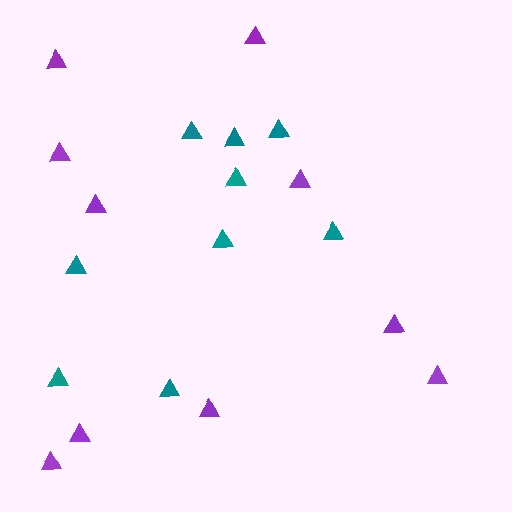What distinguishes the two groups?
There are 2 groups: one group of purple triangles (10) and one group of teal triangles (9).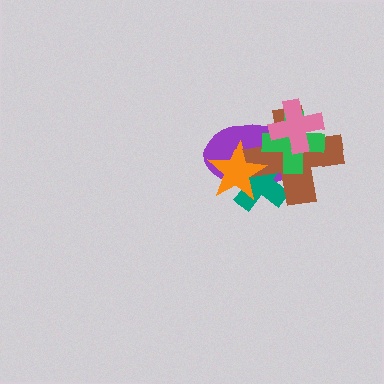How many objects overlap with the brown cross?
5 objects overlap with the brown cross.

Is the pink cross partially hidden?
No, no other shape covers it.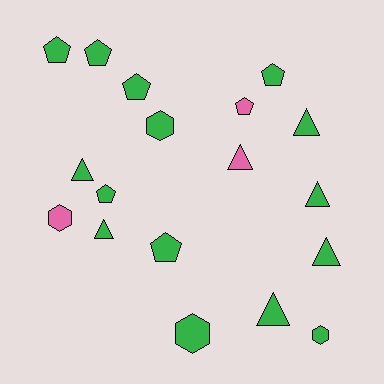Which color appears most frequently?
Green, with 15 objects.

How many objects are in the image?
There are 18 objects.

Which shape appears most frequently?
Triangle, with 7 objects.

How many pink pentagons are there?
There is 1 pink pentagon.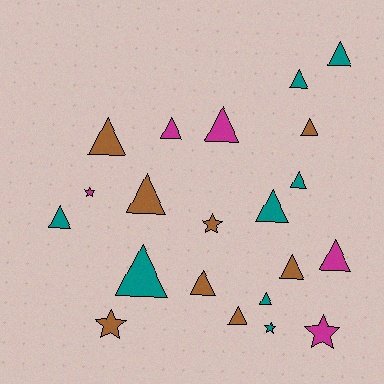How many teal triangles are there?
There are 7 teal triangles.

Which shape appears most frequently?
Triangle, with 16 objects.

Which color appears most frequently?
Teal, with 8 objects.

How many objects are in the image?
There are 21 objects.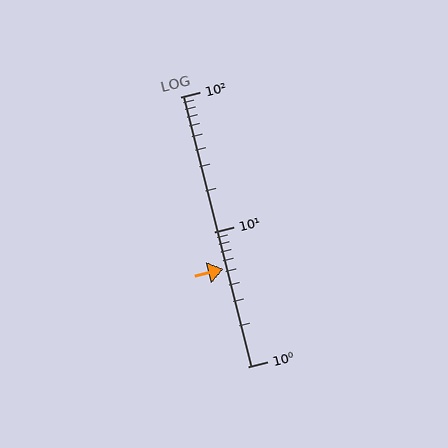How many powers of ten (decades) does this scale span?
The scale spans 2 decades, from 1 to 100.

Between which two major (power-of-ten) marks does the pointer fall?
The pointer is between 1 and 10.